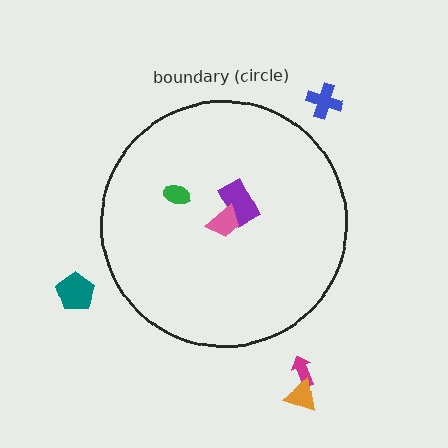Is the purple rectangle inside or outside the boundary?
Inside.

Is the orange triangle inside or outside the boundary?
Outside.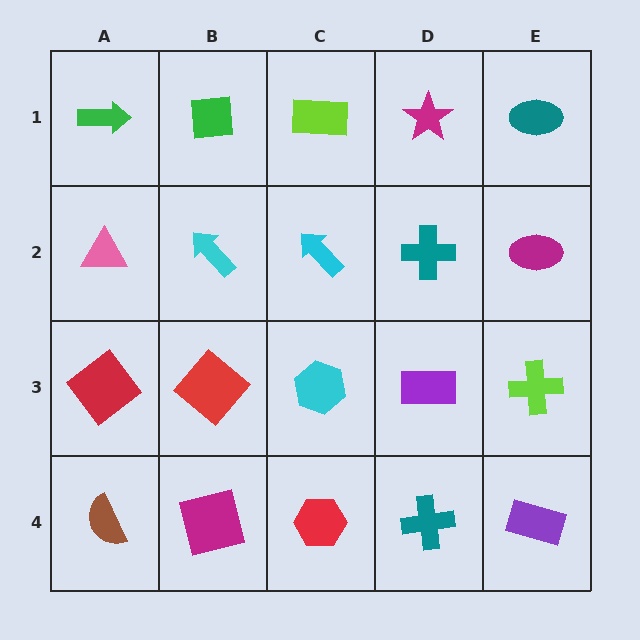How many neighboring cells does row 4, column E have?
2.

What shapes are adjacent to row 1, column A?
A pink triangle (row 2, column A), a green square (row 1, column B).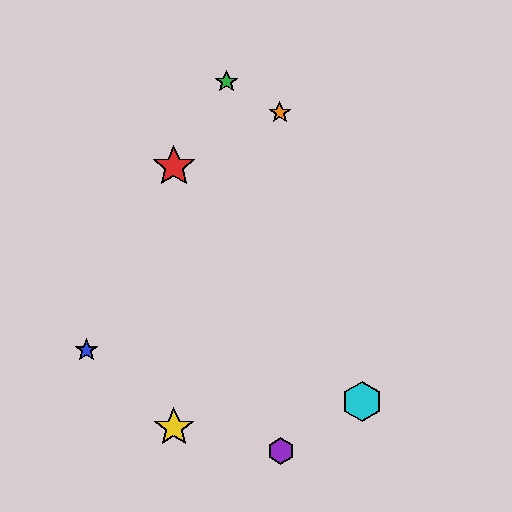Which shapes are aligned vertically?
The red star, the yellow star are aligned vertically.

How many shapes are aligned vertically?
2 shapes (the red star, the yellow star) are aligned vertically.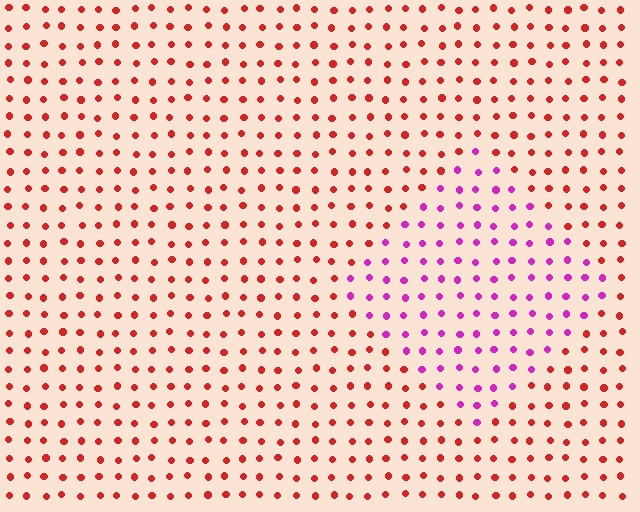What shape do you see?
I see a diamond.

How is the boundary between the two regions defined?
The boundary is defined purely by a slight shift in hue (about 54 degrees). Spacing, size, and orientation are identical on both sides.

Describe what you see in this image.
The image is filled with small red elements in a uniform arrangement. A diamond-shaped region is visible where the elements are tinted to a slightly different hue, forming a subtle color boundary.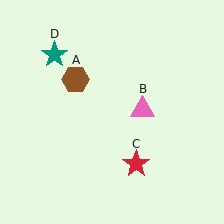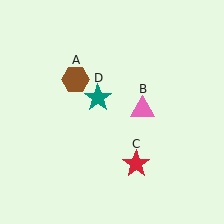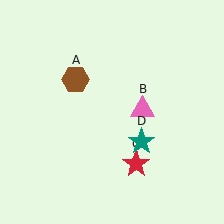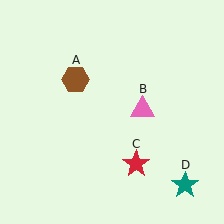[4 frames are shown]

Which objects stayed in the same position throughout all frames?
Brown hexagon (object A) and pink triangle (object B) and red star (object C) remained stationary.